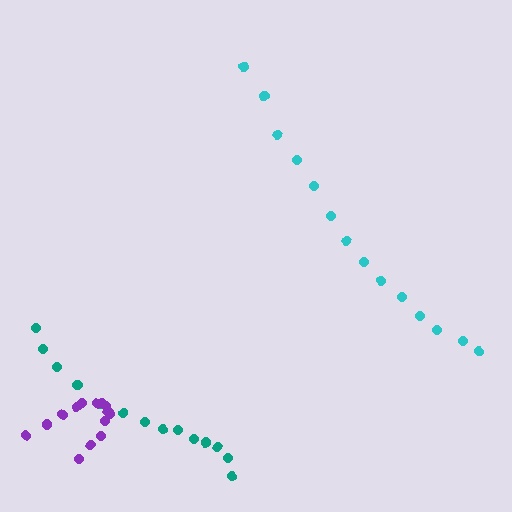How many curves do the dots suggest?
There are 3 distinct paths.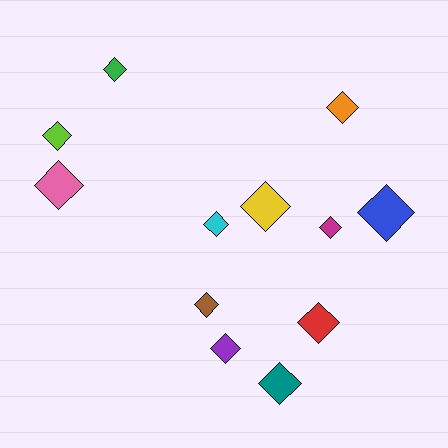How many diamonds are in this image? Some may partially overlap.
There are 12 diamonds.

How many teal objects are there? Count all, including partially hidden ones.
There is 1 teal object.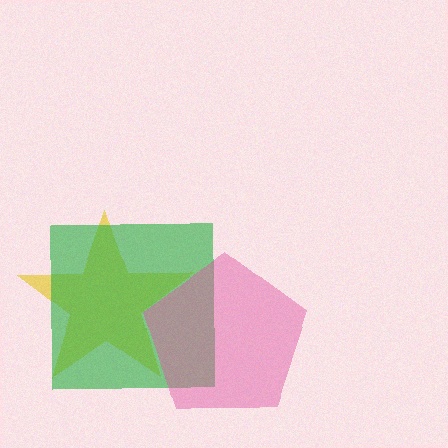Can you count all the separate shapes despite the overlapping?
Yes, there are 3 separate shapes.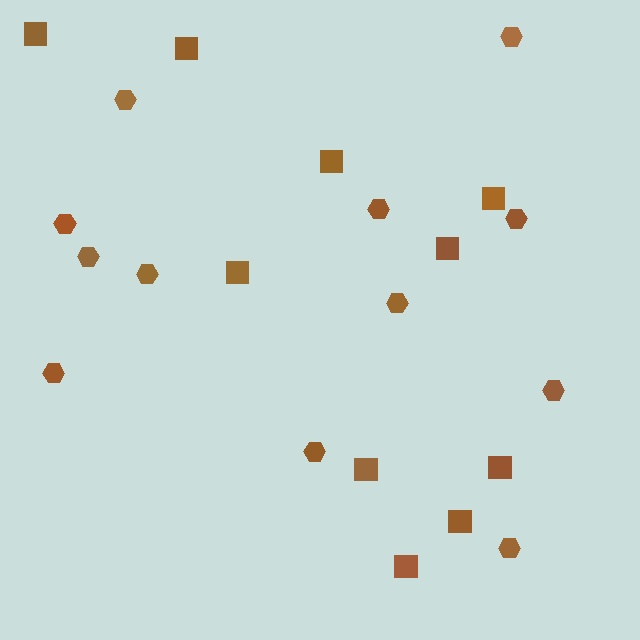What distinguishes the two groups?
There are 2 groups: one group of hexagons (12) and one group of squares (10).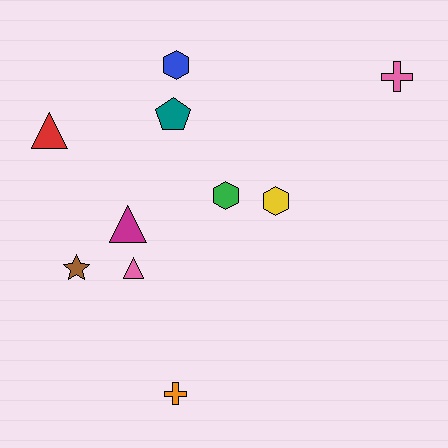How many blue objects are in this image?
There is 1 blue object.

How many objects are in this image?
There are 10 objects.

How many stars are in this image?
There is 1 star.